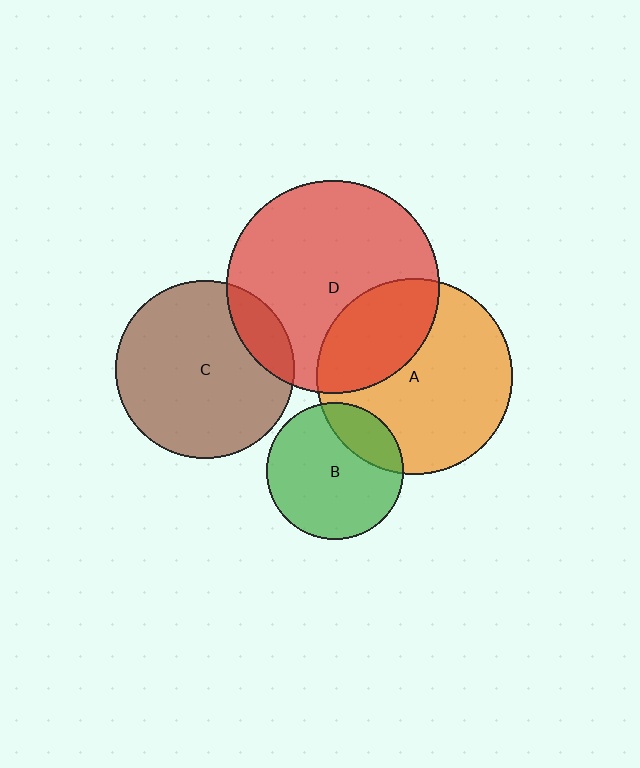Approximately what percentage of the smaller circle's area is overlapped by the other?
Approximately 30%.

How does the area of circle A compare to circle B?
Approximately 2.1 times.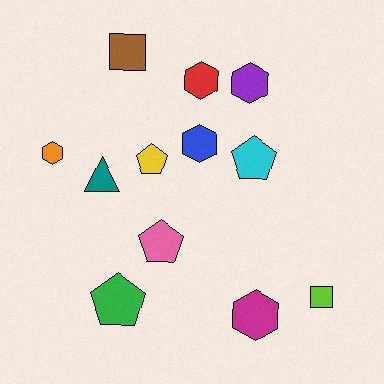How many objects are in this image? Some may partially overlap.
There are 12 objects.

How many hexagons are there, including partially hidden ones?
There are 5 hexagons.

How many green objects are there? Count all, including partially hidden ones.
There is 1 green object.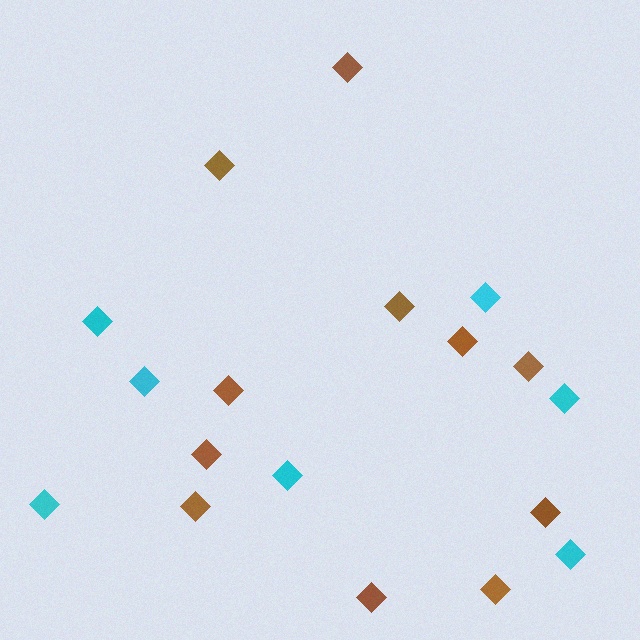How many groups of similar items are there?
There are 2 groups: one group of brown diamonds (11) and one group of cyan diamonds (7).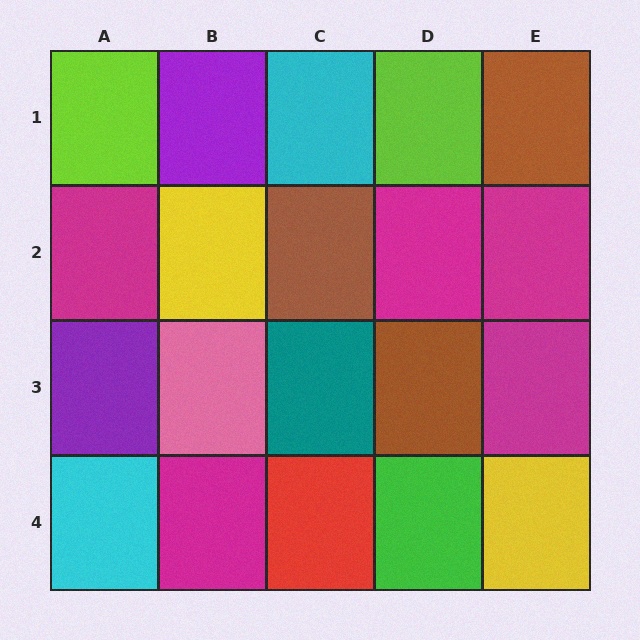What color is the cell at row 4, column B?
Magenta.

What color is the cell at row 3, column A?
Purple.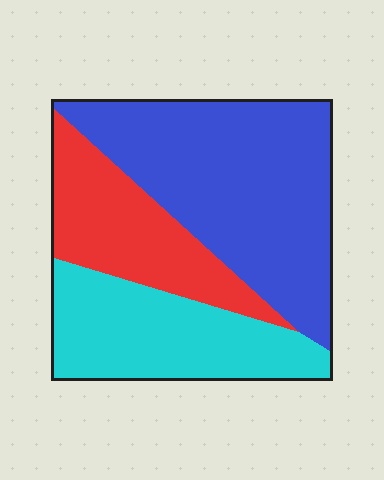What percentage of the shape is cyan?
Cyan covers about 30% of the shape.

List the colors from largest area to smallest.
From largest to smallest: blue, cyan, red.